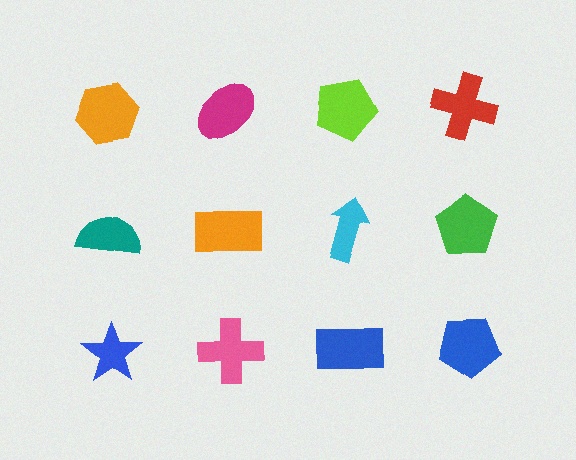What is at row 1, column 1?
An orange hexagon.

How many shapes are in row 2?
4 shapes.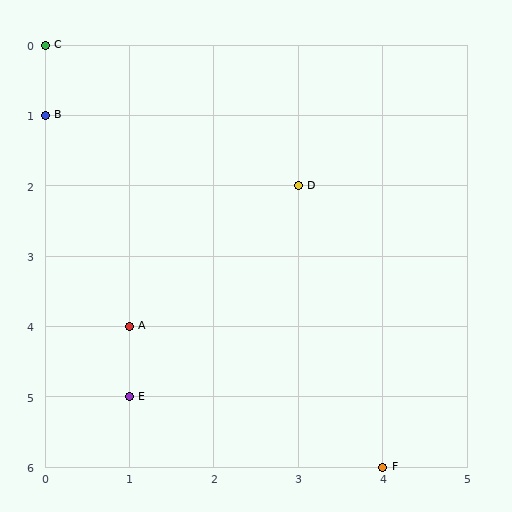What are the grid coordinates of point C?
Point C is at grid coordinates (0, 0).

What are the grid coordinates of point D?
Point D is at grid coordinates (3, 2).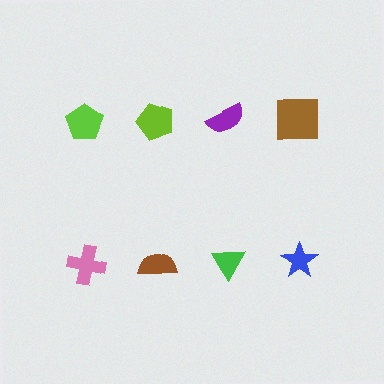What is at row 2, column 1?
A pink cross.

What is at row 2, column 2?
A brown semicircle.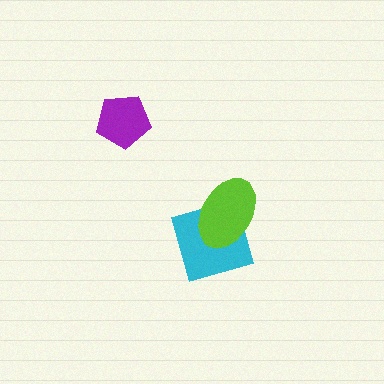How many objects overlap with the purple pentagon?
0 objects overlap with the purple pentagon.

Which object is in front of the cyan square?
The lime ellipse is in front of the cyan square.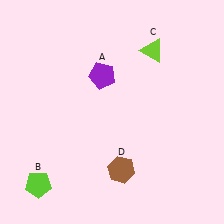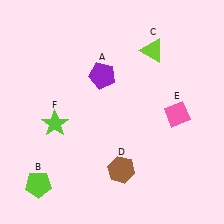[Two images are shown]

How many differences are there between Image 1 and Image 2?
There are 2 differences between the two images.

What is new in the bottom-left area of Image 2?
A lime star (F) was added in the bottom-left area of Image 2.